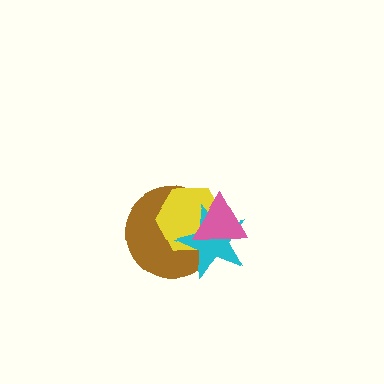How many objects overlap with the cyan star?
3 objects overlap with the cyan star.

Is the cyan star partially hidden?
Yes, it is partially covered by another shape.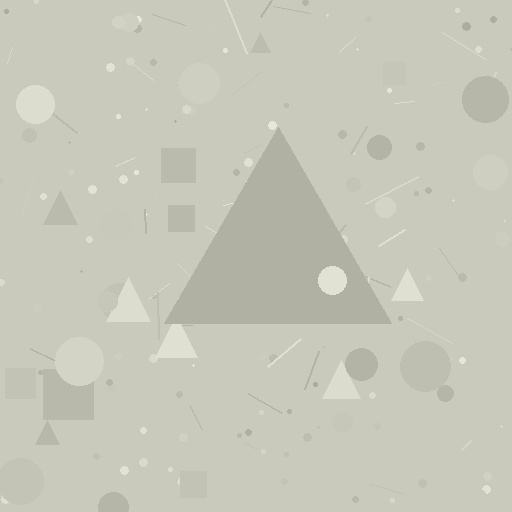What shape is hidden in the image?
A triangle is hidden in the image.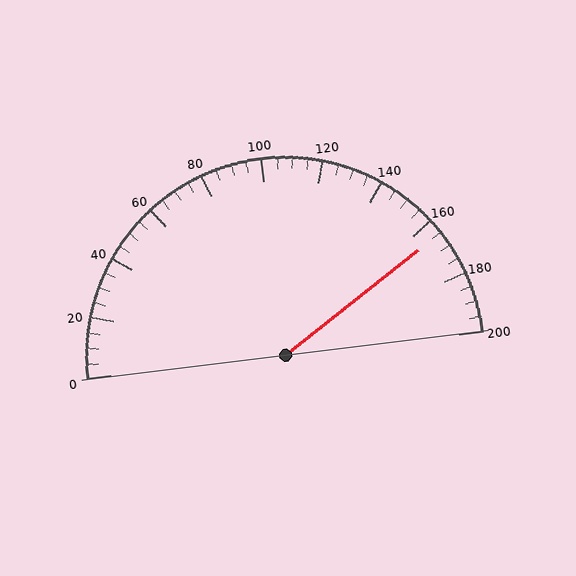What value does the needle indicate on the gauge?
The needle indicates approximately 165.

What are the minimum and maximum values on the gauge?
The gauge ranges from 0 to 200.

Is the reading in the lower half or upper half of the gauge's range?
The reading is in the upper half of the range (0 to 200).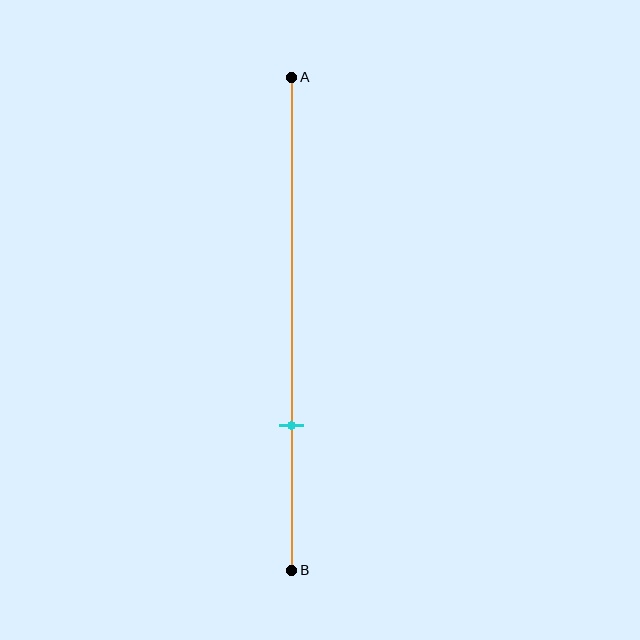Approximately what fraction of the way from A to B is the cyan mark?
The cyan mark is approximately 70% of the way from A to B.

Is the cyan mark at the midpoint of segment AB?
No, the mark is at about 70% from A, not at the 50% midpoint.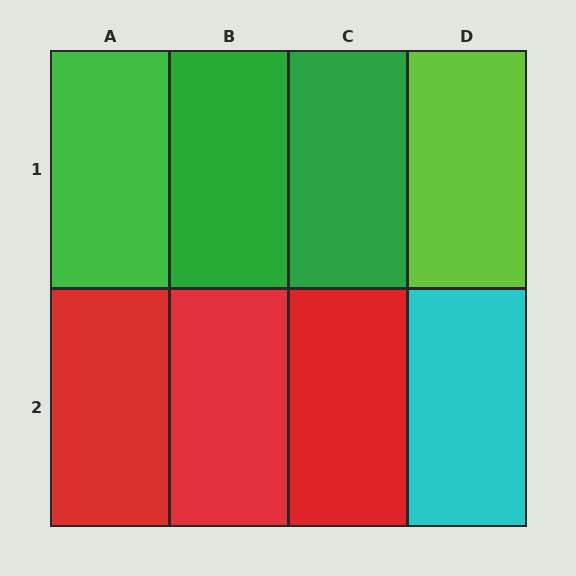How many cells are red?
3 cells are red.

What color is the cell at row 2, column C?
Red.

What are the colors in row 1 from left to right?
Green, green, green, lime.